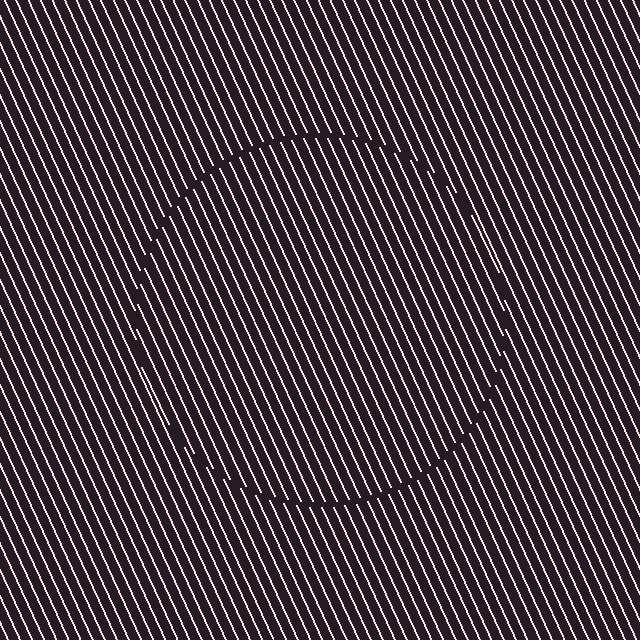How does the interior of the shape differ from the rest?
The interior of the shape contains the same grating, shifted by half a period — the contour is defined by the phase discontinuity where line-ends from the inner and outer gratings abut.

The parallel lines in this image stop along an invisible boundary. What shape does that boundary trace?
An illusory circle. The interior of the shape contains the same grating, shifted by half a period — the contour is defined by the phase discontinuity where line-ends from the inner and outer gratings abut.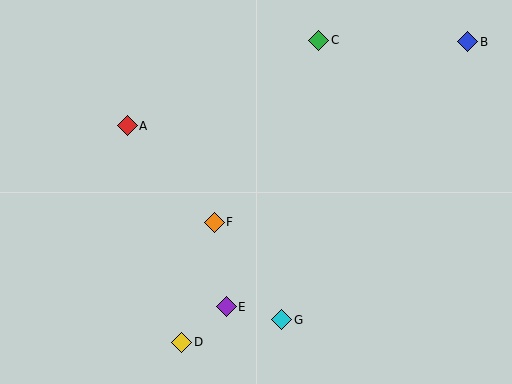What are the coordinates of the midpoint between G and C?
The midpoint between G and C is at (300, 180).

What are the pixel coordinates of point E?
Point E is at (226, 307).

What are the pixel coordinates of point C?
Point C is at (319, 40).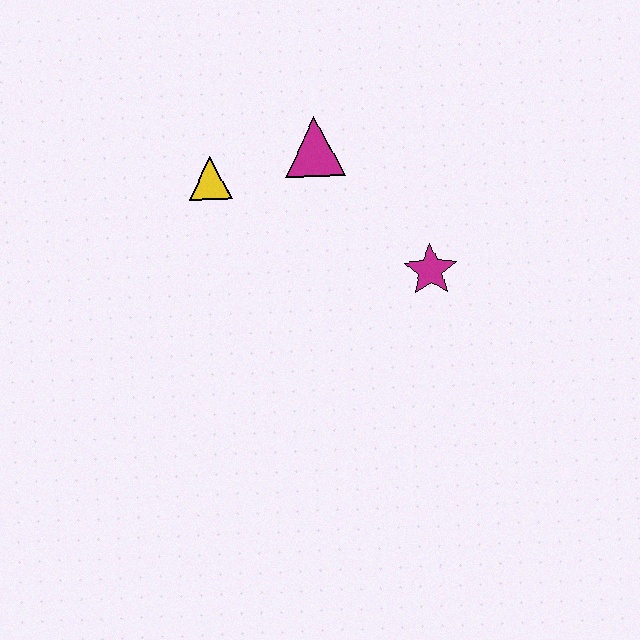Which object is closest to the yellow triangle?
The magenta triangle is closest to the yellow triangle.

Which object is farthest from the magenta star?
The yellow triangle is farthest from the magenta star.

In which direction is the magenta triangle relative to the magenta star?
The magenta triangle is above the magenta star.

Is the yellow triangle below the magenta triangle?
Yes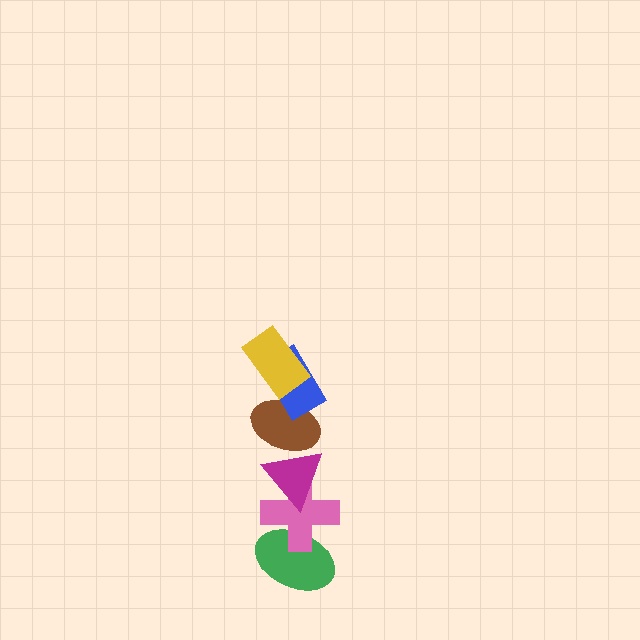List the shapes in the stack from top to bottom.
From top to bottom: the yellow rectangle, the blue rectangle, the brown ellipse, the magenta triangle, the pink cross, the green ellipse.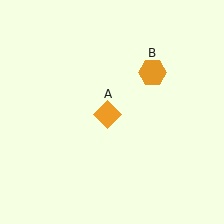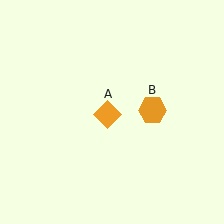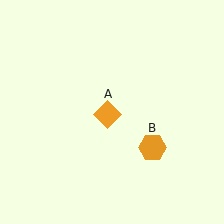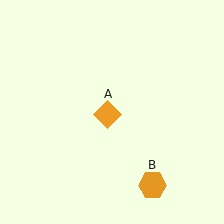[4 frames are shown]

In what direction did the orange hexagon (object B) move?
The orange hexagon (object B) moved down.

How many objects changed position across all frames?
1 object changed position: orange hexagon (object B).